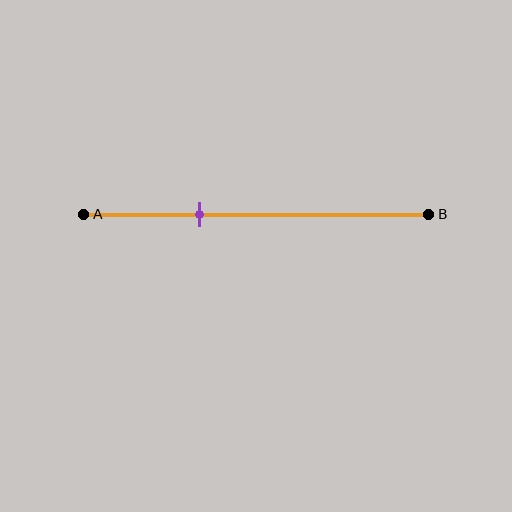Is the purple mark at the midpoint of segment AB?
No, the mark is at about 35% from A, not at the 50% midpoint.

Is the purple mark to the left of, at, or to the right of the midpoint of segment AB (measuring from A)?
The purple mark is to the left of the midpoint of segment AB.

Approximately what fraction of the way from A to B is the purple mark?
The purple mark is approximately 35% of the way from A to B.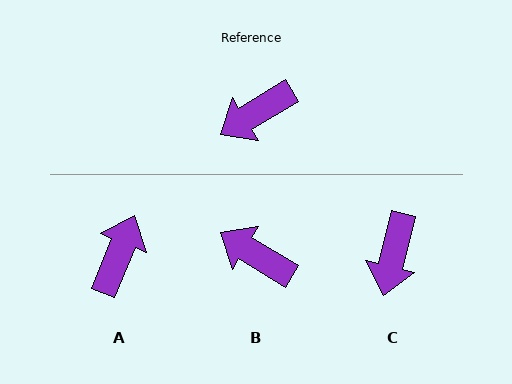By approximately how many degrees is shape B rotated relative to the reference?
Approximately 63 degrees clockwise.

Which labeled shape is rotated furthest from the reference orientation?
A, about 144 degrees away.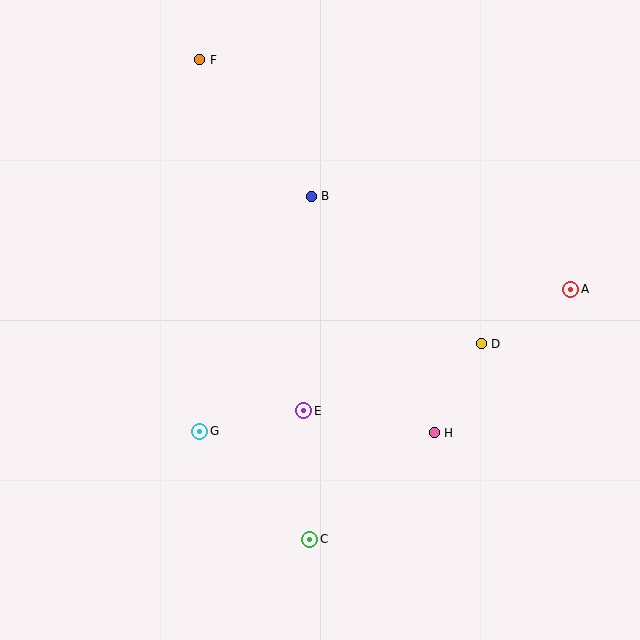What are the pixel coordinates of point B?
Point B is at (311, 196).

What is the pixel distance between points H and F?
The distance between H and F is 441 pixels.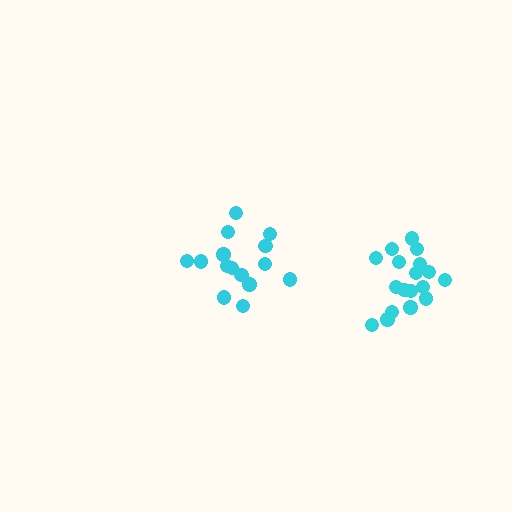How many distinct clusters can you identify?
There are 2 distinct clusters.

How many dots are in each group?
Group 1: 15 dots, Group 2: 18 dots (33 total).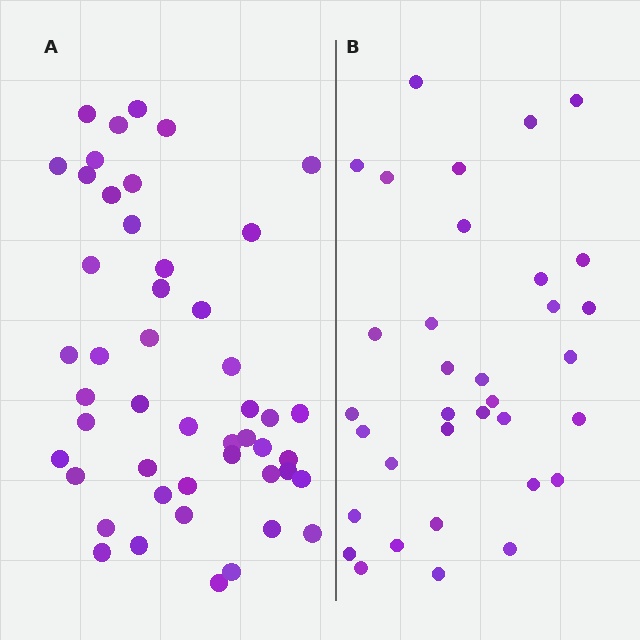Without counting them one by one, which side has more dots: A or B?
Region A (the left region) has more dots.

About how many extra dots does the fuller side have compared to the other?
Region A has approximately 15 more dots than region B.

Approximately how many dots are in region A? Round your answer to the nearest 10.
About 50 dots. (The exact count is 48, which rounds to 50.)